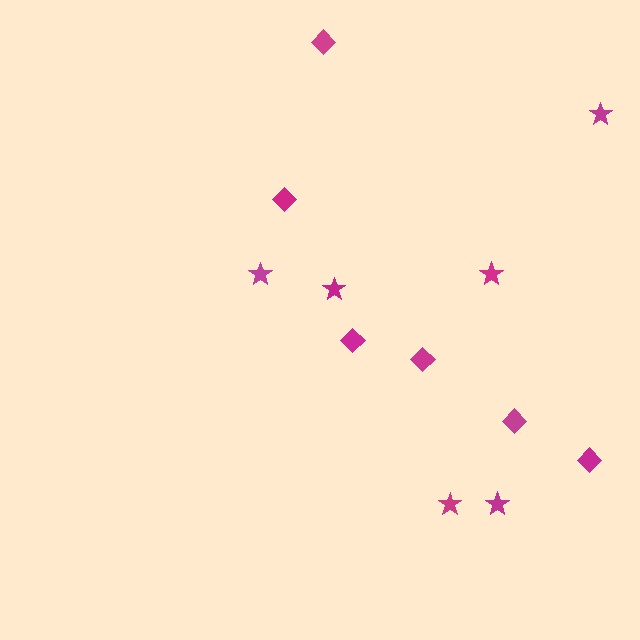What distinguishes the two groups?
There are 2 groups: one group of diamonds (6) and one group of stars (6).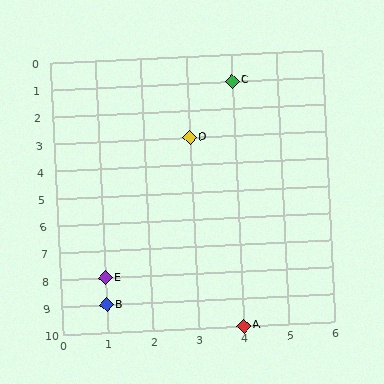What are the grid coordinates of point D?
Point D is at grid coordinates (3, 3).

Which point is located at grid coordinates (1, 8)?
Point E is at (1, 8).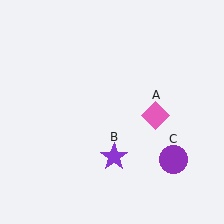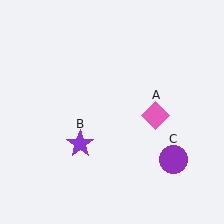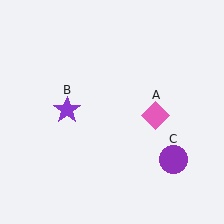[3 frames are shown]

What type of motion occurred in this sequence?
The purple star (object B) rotated clockwise around the center of the scene.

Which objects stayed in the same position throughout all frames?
Pink diamond (object A) and purple circle (object C) remained stationary.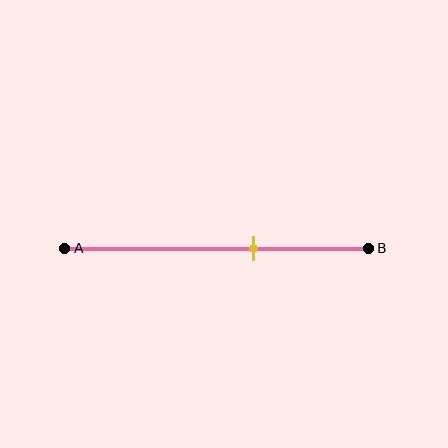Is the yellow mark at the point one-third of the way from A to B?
No, the mark is at about 60% from A, not at the 33% one-third point.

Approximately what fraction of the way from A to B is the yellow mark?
The yellow mark is approximately 60% of the way from A to B.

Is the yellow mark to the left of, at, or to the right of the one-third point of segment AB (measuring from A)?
The yellow mark is to the right of the one-third point of segment AB.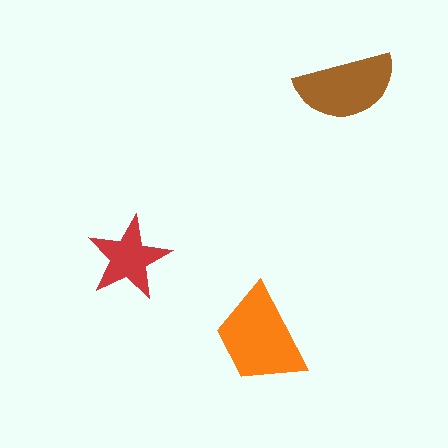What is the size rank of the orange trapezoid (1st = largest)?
1st.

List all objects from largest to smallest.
The orange trapezoid, the brown semicircle, the red star.